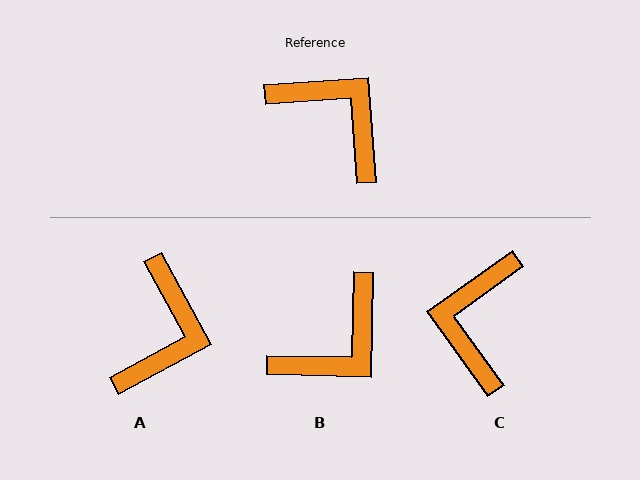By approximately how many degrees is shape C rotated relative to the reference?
Approximately 122 degrees counter-clockwise.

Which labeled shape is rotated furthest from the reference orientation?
C, about 122 degrees away.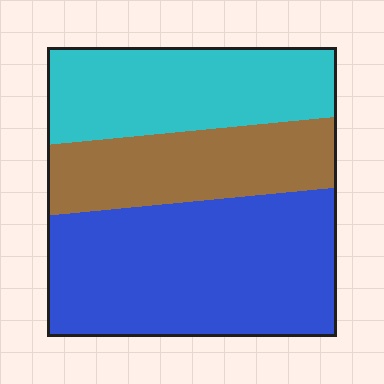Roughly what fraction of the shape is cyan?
Cyan covers 29% of the shape.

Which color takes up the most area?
Blue, at roughly 45%.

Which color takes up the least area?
Brown, at roughly 25%.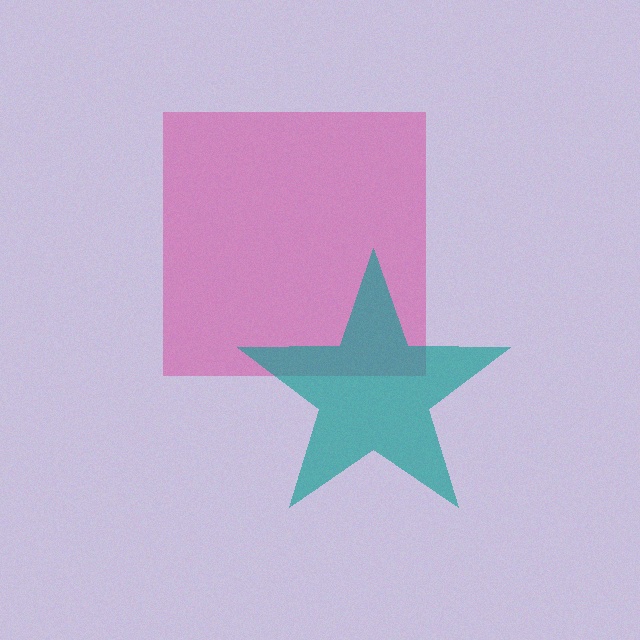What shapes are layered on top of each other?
The layered shapes are: a magenta square, a teal star.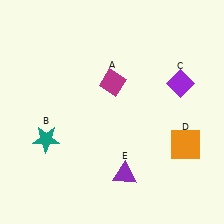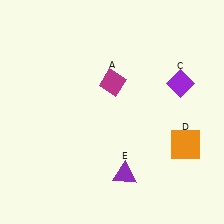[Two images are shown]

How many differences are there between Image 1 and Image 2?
There is 1 difference between the two images.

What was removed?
The teal star (B) was removed in Image 2.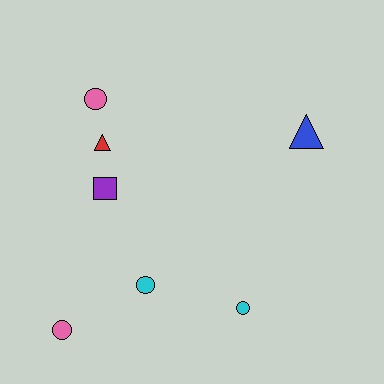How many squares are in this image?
There is 1 square.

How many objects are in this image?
There are 7 objects.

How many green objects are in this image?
There are no green objects.